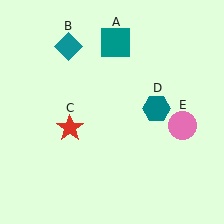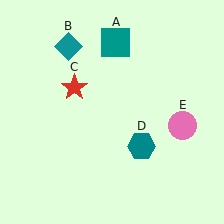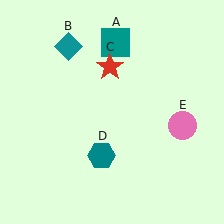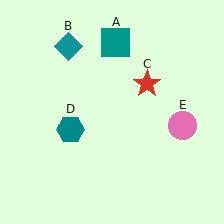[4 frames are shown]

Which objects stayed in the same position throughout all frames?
Teal square (object A) and teal diamond (object B) and pink circle (object E) remained stationary.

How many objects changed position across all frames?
2 objects changed position: red star (object C), teal hexagon (object D).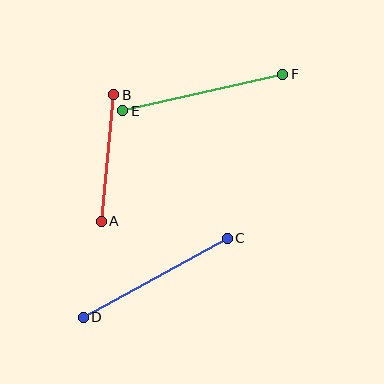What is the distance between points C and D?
The distance is approximately 164 pixels.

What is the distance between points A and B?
The distance is approximately 127 pixels.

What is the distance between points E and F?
The distance is approximately 164 pixels.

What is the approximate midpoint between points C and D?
The midpoint is at approximately (155, 278) pixels.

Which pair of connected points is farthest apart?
Points C and D are farthest apart.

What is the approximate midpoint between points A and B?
The midpoint is at approximately (107, 158) pixels.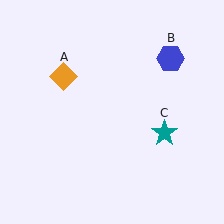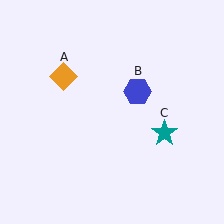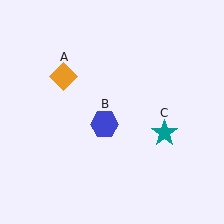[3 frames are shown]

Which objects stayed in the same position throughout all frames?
Orange diamond (object A) and teal star (object C) remained stationary.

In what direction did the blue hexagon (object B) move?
The blue hexagon (object B) moved down and to the left.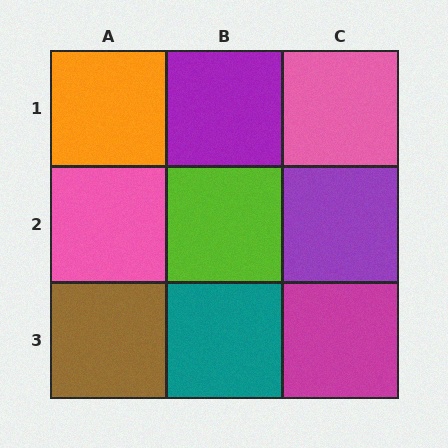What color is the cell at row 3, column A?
Brown.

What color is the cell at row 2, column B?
Lime.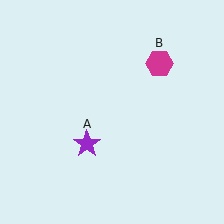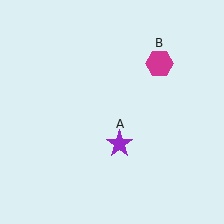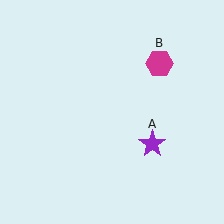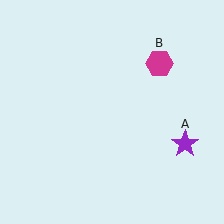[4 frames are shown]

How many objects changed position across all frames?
1 object changed position: purple star (object A).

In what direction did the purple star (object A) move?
The purple star (object A) moved right.